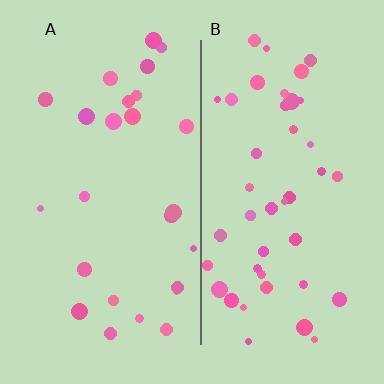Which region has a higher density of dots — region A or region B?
B (the right).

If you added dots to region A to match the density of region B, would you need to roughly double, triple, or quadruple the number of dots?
Approximately double.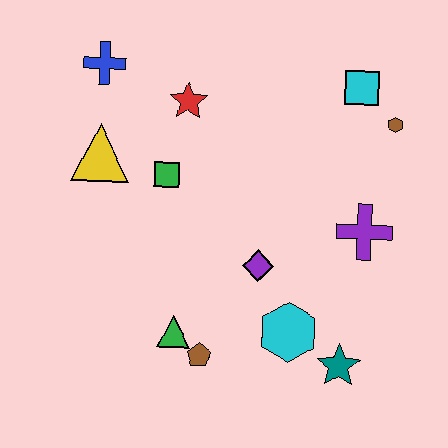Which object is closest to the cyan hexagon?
The teal star is closest to the cyan hexagon.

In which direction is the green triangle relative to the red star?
The green triangle is below the red star.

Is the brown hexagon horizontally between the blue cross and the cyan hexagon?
No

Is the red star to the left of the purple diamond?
Yes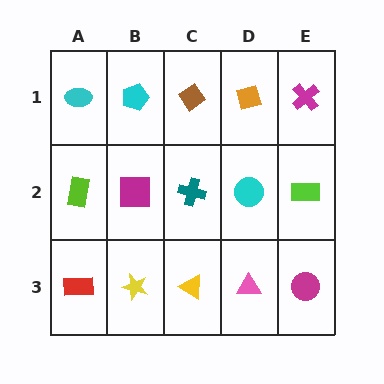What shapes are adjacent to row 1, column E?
A lime rectangle (row 2, column E), an orange square (row 1, column D).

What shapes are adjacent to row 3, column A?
A lime rectangle (row 2, column A), a yellow star (row 3, column B).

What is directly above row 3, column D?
A cyan circle.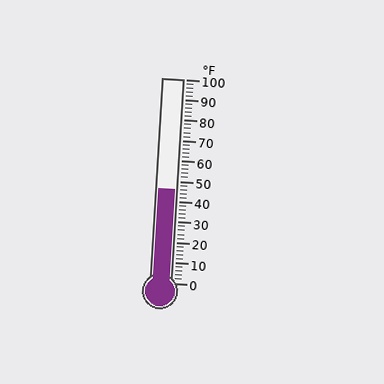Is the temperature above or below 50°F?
The temperature is below 50°F.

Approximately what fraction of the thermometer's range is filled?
The thermometer is filled to approximately 45% of its range.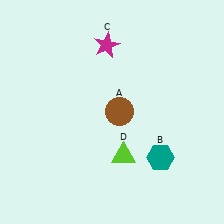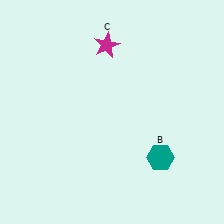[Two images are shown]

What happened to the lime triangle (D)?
The lime triangle (D) was removed in Image 2. It was in the bottom-right area of Image 1.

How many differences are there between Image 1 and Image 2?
There are 2 differences between the two images.